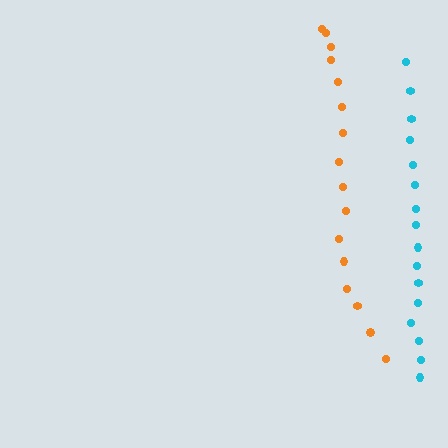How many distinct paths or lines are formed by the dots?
There are 2 distinct paths.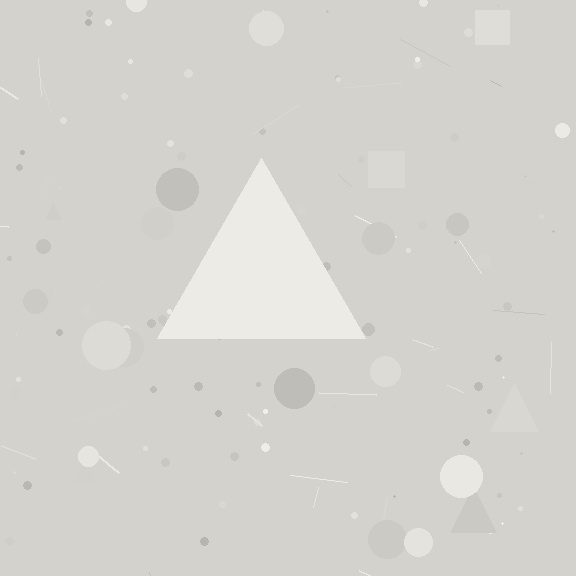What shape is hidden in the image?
A triangle is hidden in the image.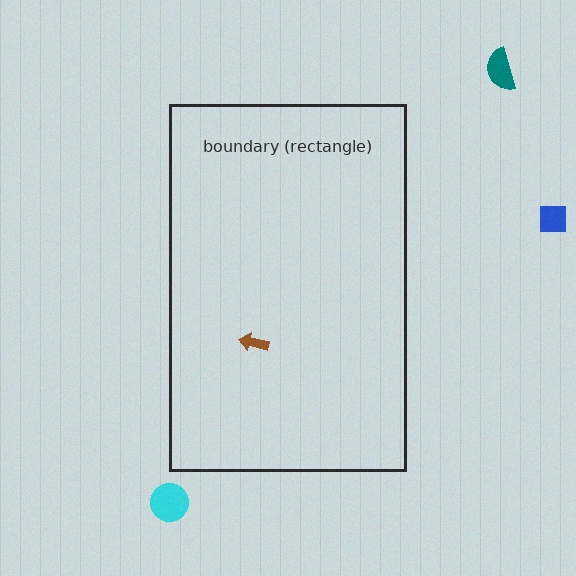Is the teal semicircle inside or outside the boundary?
Outside.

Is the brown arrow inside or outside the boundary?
Inside.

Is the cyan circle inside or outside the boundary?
Outside.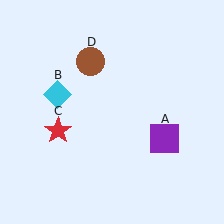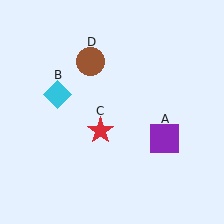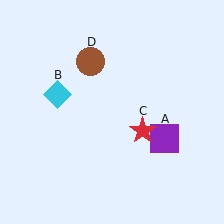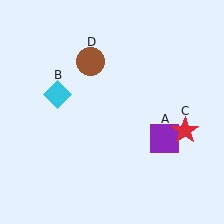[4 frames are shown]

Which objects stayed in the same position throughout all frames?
Purple square (object A) and cyan diamond (object B) and brown circle (object D) remained stationary.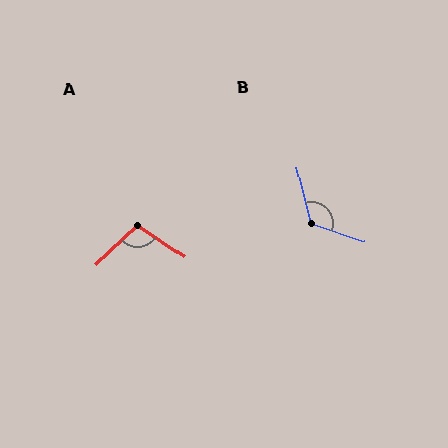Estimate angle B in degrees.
Approximately 123 degrees.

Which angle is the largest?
B, at approximately 123 degrees.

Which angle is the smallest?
A, at approximately 102 degrees.